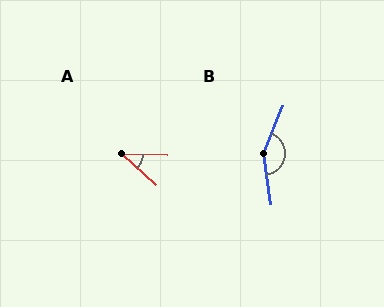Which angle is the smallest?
A, at approximately 41 degrees.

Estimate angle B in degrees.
Approximately 150 degrees.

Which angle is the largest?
B, at approximately 150 degrees.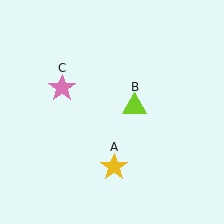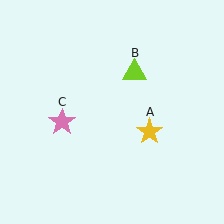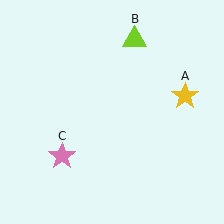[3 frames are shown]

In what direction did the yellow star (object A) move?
The yellow star (object A) moved up and to the right.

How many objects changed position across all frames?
3 objects changed position: yellow star (object A), lime triangle (object B), pink star (object C).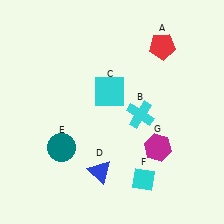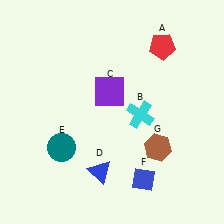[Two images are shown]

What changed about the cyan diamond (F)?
In Image 1, F is cyan. In Image 2, it changed to blue.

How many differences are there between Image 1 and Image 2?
There are 3 differences between the two images.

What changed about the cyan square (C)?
In Image 1, C is cyan. In Image 2, it changed to purple.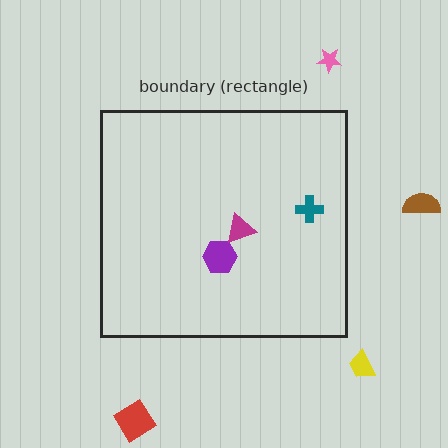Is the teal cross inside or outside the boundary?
Inside.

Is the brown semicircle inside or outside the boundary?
Outside.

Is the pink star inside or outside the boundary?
Outside.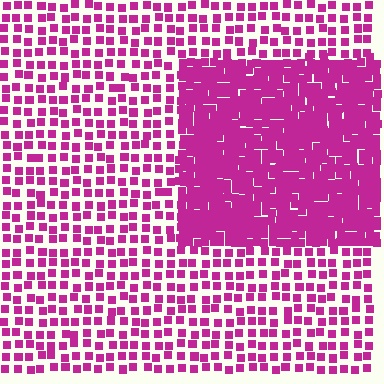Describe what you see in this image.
The image contains small magenta elements arranged at two different densities. A rectangle-shaped region is visible where the elements are more densely packed than the surrounding area.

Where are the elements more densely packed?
The elements are more densely packed inside the rectangle boundary.